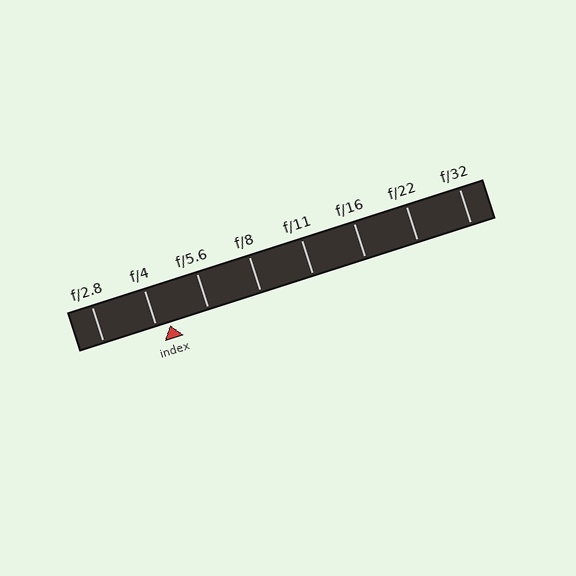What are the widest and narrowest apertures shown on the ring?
The widest aperture shown is f/2.8 and the narrowest is f/32.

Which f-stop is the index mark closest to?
The index mark is closest to f/4.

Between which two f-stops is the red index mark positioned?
The index mark is between f/4 and f/5.6.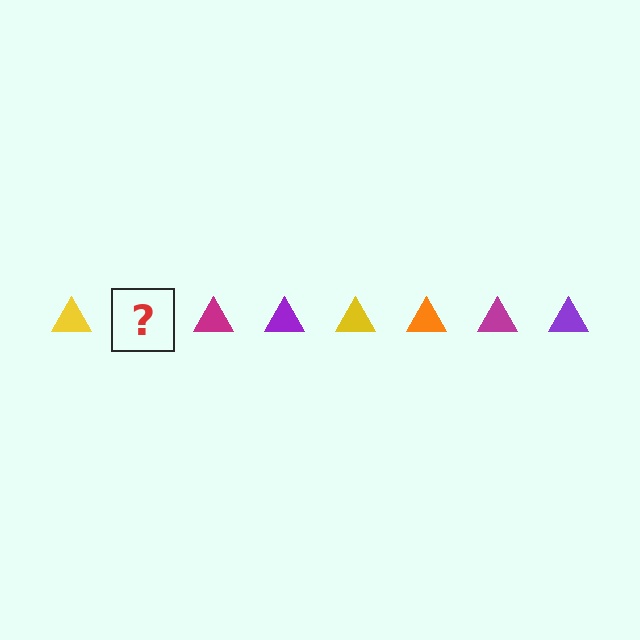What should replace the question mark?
The question mark should be replaced with an orange triangle.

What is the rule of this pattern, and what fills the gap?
The rule is that the pattern cycles through yellow, orange, magenta, purple triangles. The gap should be filled with an orange triangle.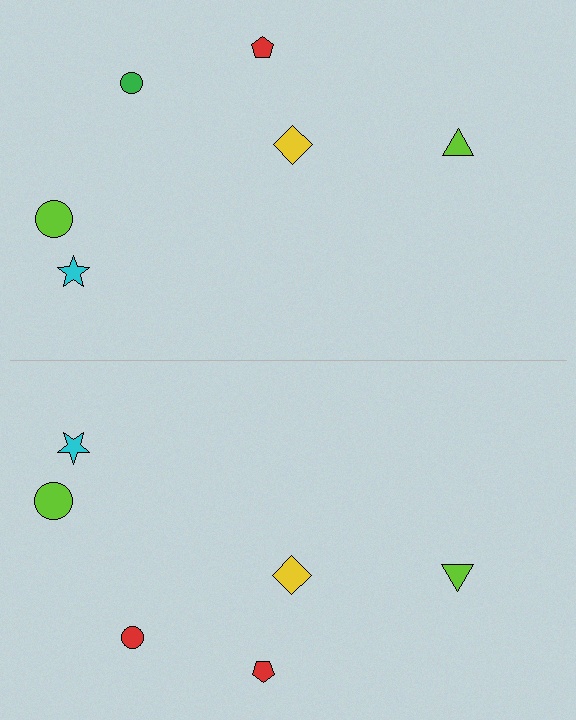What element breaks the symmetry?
The red circle on the bottom side breaks the symmetry — its mirror counterpart is green.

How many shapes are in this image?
There are 12 shapes in this image.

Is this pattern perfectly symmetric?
No, the pattern is not perfectly symmetric. The red circle on the bottom side breaks the symmetry — its mirror counterpart is green.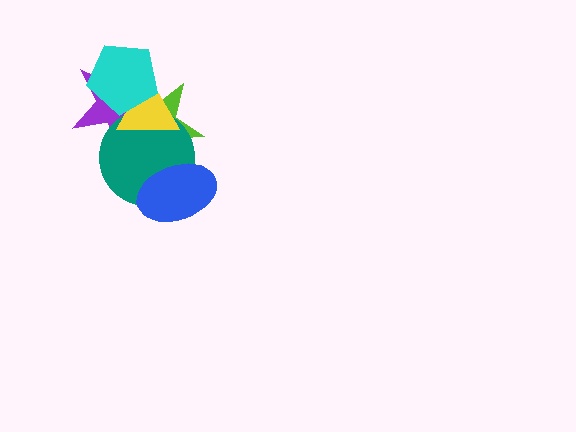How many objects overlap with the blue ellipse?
2 objects overlap with the blue ellipse.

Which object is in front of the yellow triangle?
The cyan pentagon is in front of the yellow triangle.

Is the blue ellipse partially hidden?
No, no other shape covers it.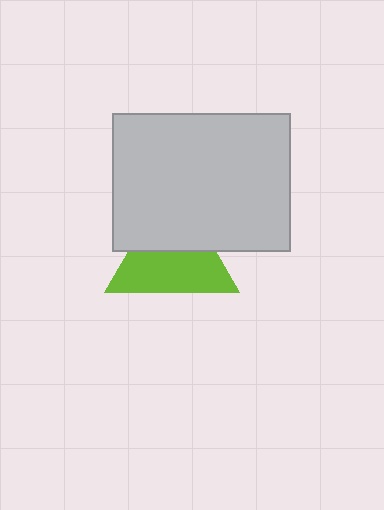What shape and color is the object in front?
The object in front is a light gray rectangle.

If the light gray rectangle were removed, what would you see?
You would see the complete lime triangle.